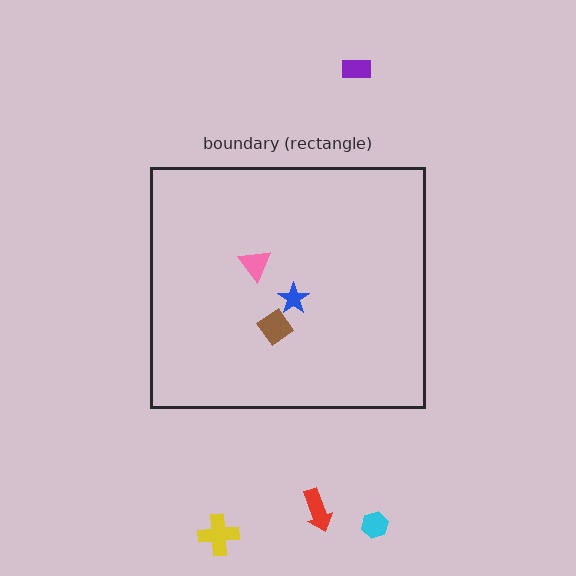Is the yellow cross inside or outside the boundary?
Outside.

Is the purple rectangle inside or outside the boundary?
Outside.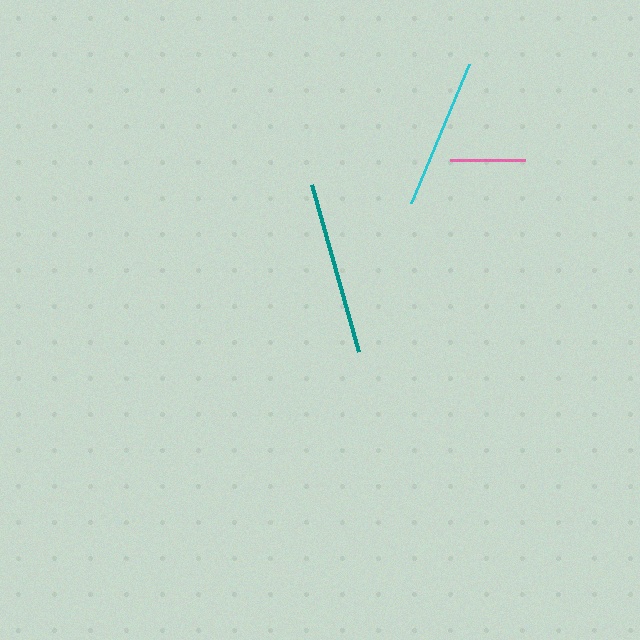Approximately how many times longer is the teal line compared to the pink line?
The teal line is approximately 2.3 times the length of the pink line.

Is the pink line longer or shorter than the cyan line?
The cyan line is longer than the pink line.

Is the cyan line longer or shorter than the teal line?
The teal line is longer than the cyan line.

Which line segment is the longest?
The teal line is the longest at approximately 173 pixels.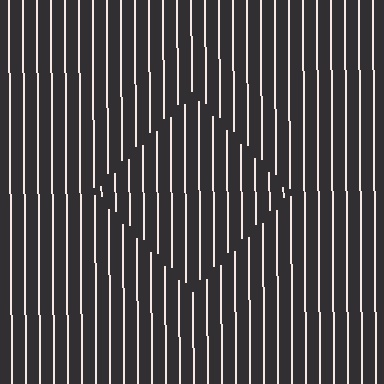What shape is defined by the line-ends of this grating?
An illusory square. The interior of the shape contains the same grating, shifted by half a period — the contour is defined by the phase discontinuity where line-ends from the inner and outer gratings abut.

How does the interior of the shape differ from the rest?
The interior of the shape contains the same grating, shifted by half a period — the contour is defined by the phase discontinuity where line-ends from the inner and outer gratings abut.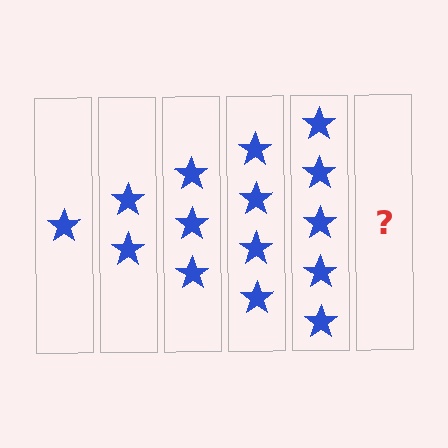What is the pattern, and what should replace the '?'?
The pattern is that each step adds one more star. The '?' should be 6 stars.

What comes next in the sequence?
The next element should be 6 stars.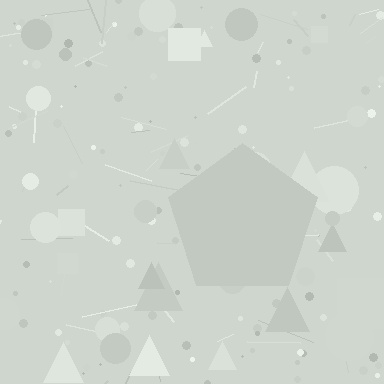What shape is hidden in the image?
A pentagon is hidden in the image.